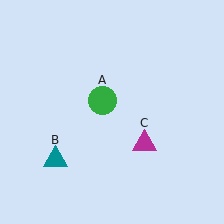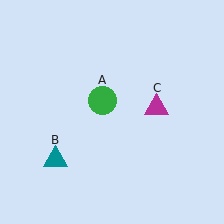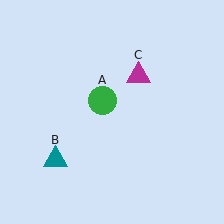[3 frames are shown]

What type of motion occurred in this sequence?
The magenta triangle (object C) rotated counterclockwise around the center of the scene.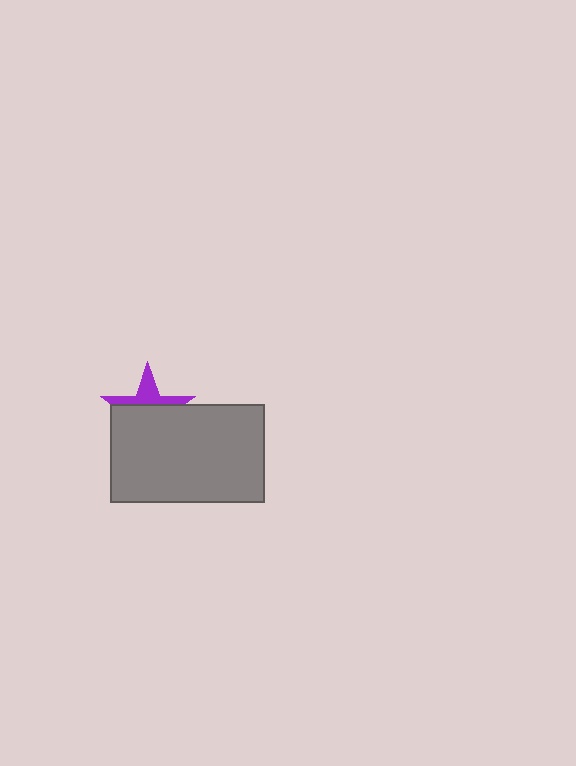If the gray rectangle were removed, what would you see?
You would see the complete purple star.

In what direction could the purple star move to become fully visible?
The purple star could move up. That would shift it out from behind the gray rectangle entirely.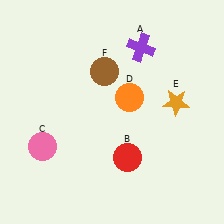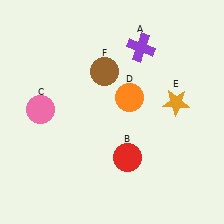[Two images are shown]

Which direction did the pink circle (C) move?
The pink circle (C) moved up.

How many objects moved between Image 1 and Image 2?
1 object moved between the two images.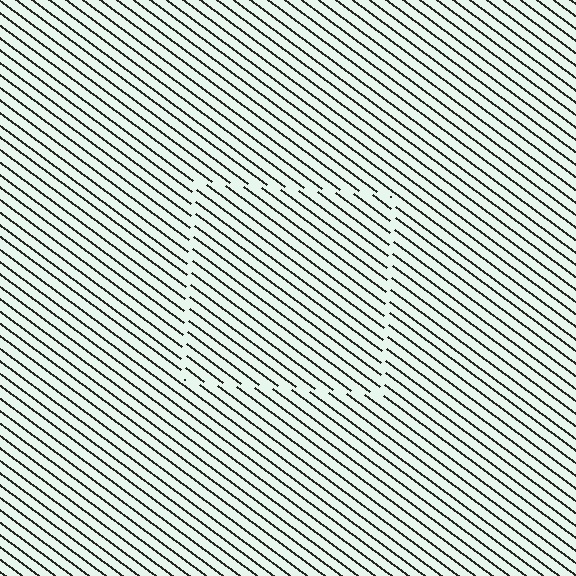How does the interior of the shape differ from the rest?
The interior of the shape contains the same grating, shifted by half a period — the contour is defined by the phase discontinuity where line-ends from the inner and outer gratings abut.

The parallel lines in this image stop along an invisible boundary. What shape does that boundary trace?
An illusory square. The interior of the shape contains the same grating, shifted by half a period — the contour is defined by the phase discontinuity where line-ends from the inner and outer gratings abut.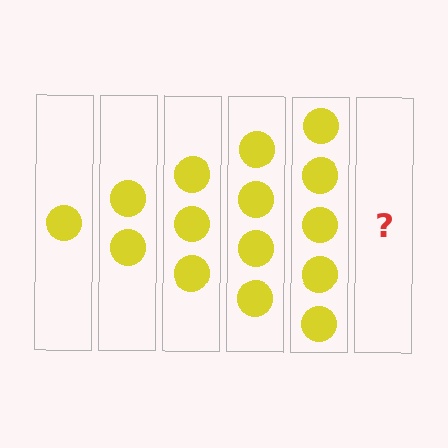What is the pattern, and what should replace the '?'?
The pattern is that each step adds one more circle. The '?' should be 6 circles.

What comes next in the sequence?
The next element should be 6 circles.